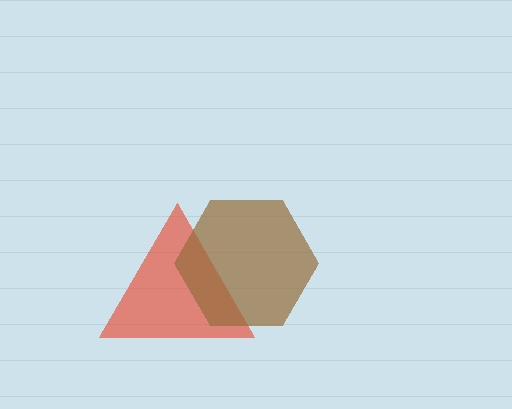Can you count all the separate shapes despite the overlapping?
Yes, there are 2 separate shapes.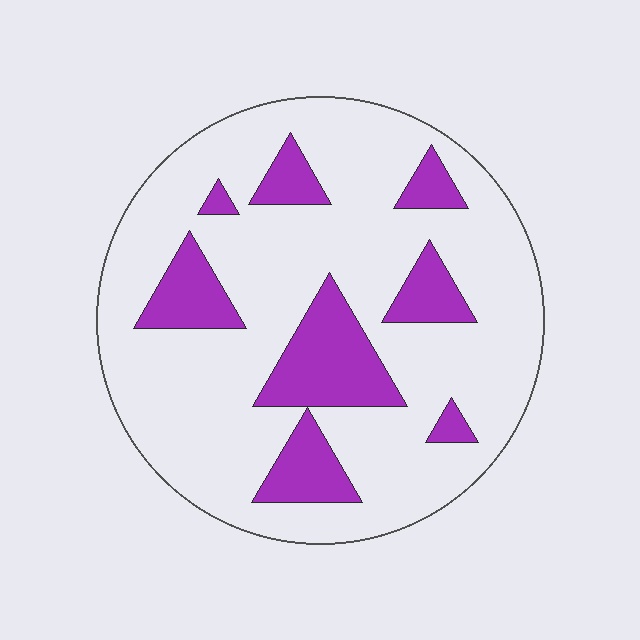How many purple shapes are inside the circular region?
8.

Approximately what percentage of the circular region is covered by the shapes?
Approximately 20%.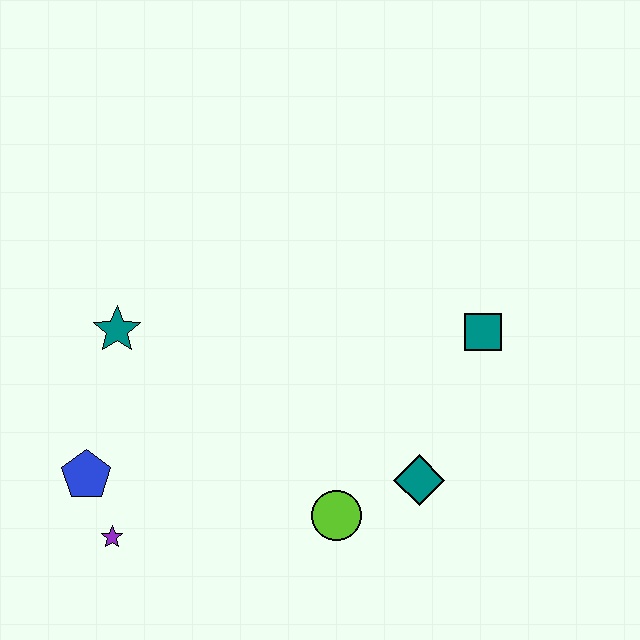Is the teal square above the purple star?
Yes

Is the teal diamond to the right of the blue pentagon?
Yes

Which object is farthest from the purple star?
The teal square is farthest from the purple star.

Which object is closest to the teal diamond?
The lime circle is closest to the teal diamond.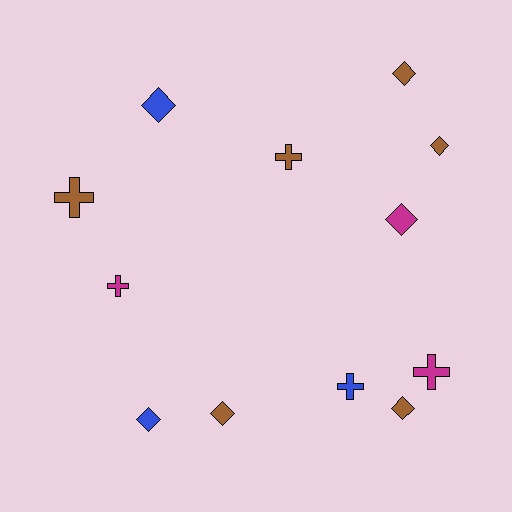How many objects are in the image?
There are 12 objects.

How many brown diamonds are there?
There are 4 brown diamonds.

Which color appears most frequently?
Brown, with 6 objects.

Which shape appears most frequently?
Diamond, with 7 objects.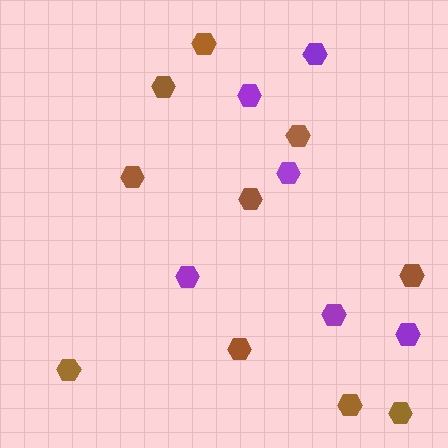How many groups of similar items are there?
There are 2 groups: one group of purple hexagons (6) and one group of brown hexagons (10).